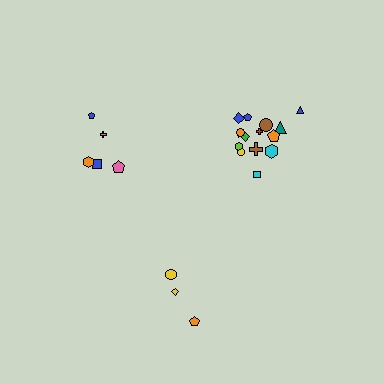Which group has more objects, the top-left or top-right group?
The top-right group.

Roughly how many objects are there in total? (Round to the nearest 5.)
Roughly 25 objects in total.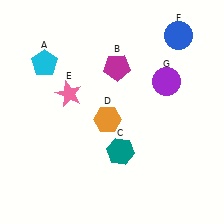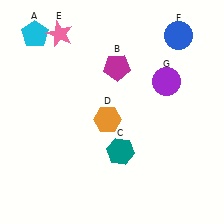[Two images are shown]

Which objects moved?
The objects that moved are: the cyan pentagon (A), the pink star (E).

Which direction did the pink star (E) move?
The pink star (E) moved up.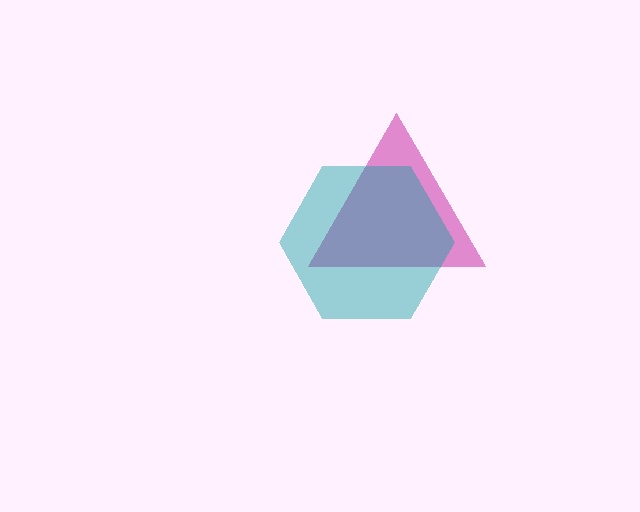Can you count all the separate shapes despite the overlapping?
Yes, there are 2 separate shapes.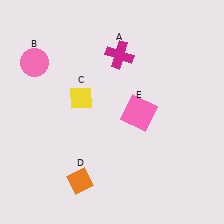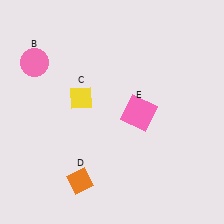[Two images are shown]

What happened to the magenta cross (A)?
The magenta cross (A) was removed in Image 2. It was in the top-right area of Image 1.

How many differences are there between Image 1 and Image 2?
There is 1 difference between the two images.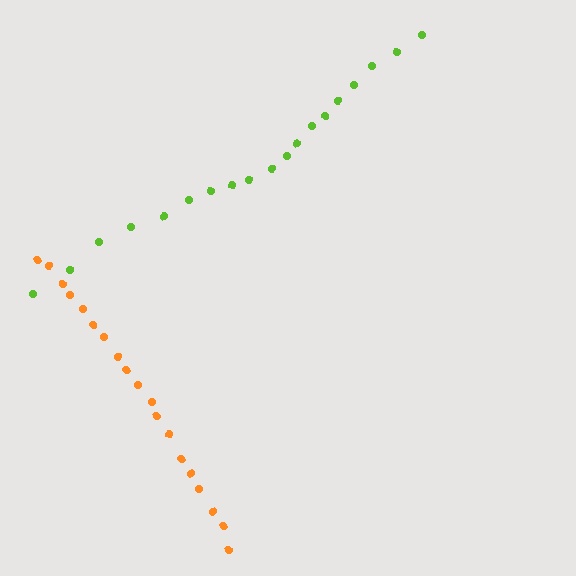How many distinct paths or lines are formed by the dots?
There are 2 distinct paths.